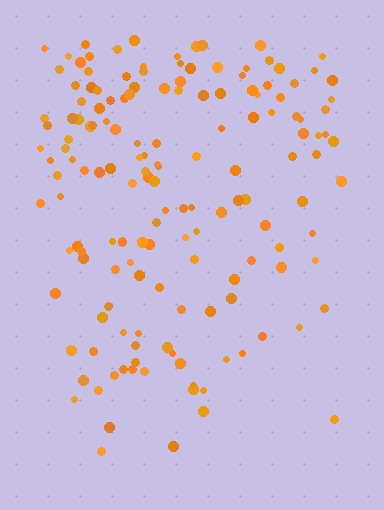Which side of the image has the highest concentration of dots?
The top.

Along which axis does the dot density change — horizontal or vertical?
Vertical.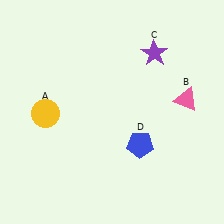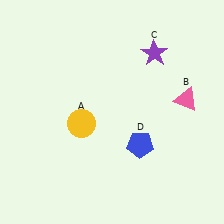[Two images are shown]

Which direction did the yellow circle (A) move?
The yellow circle (A) moved right.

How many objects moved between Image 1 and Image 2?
1 object moved between the two images.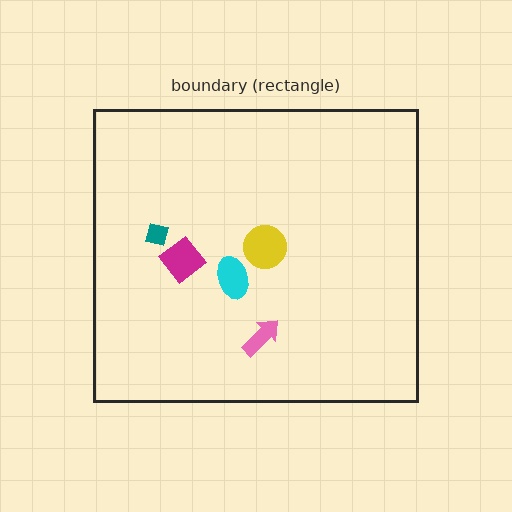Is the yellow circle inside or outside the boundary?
Inside.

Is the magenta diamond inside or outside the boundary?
Inside.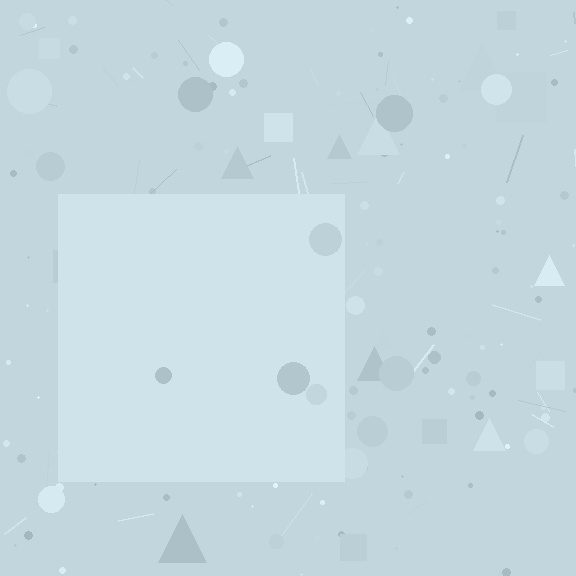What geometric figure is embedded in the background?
A square is embedded in the background.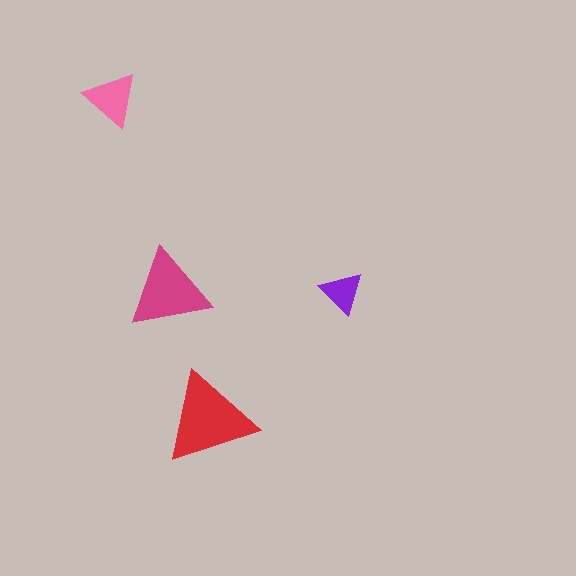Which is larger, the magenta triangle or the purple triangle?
The magenta one.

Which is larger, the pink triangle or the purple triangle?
The pink one.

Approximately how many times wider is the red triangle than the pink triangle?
About 1.5 times wider.